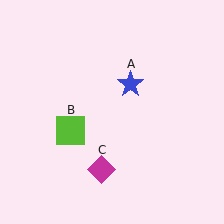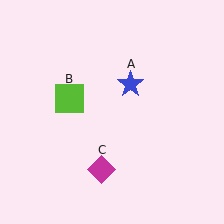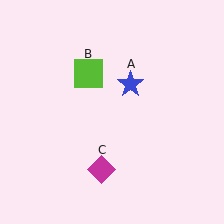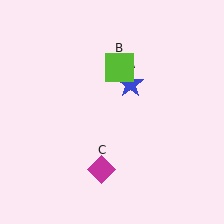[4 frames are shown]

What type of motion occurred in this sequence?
The lime square (object B) rotated clockwise around the center of the scene.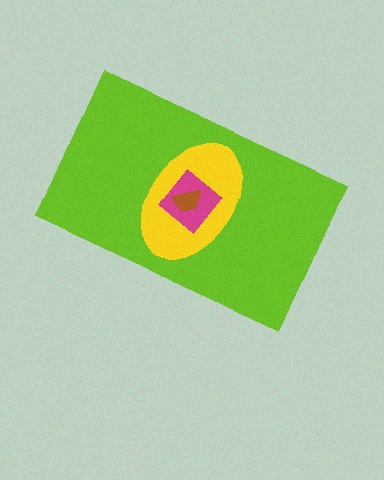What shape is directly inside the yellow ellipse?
The magenta diamond.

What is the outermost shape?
The lime rectangle.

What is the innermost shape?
The brown trapezoid.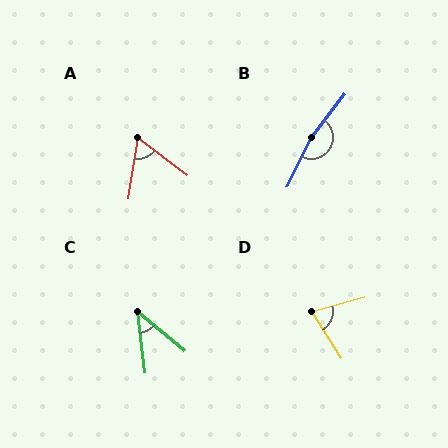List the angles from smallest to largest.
C (43°), A (61°), D (73°), B (169°).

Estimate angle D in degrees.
Approximately 73 degrees.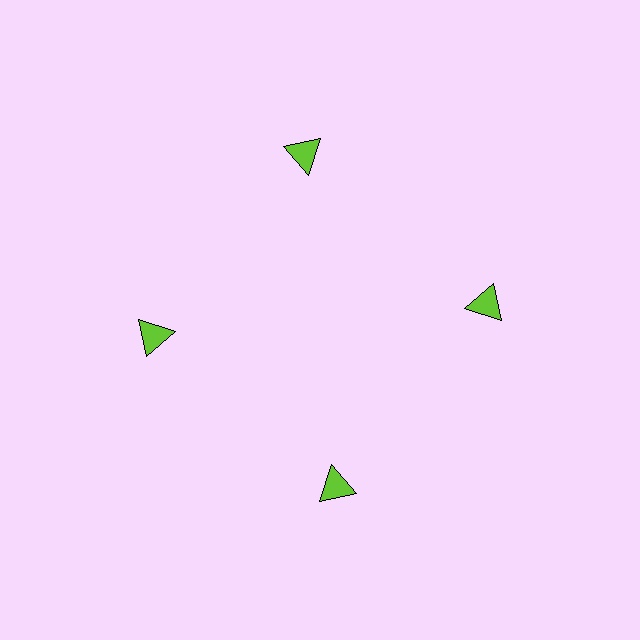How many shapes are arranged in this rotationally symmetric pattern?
There are 4 shapes, arranged in 4 groups of 1.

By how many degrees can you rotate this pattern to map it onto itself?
The pattern maps onto itself every 90 degrees of rotation.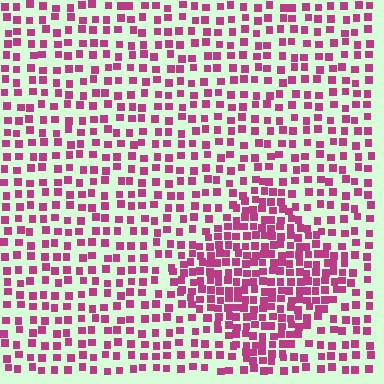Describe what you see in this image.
The image contains small magenta elements arranged at two different densities. A diamond-shaped region is visible where the elements are more densely packed than the surrounding area.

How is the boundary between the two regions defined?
The boundary is defined by a change in element density (approximately 2.0x ratio). All elements are the same color, size, and shape.